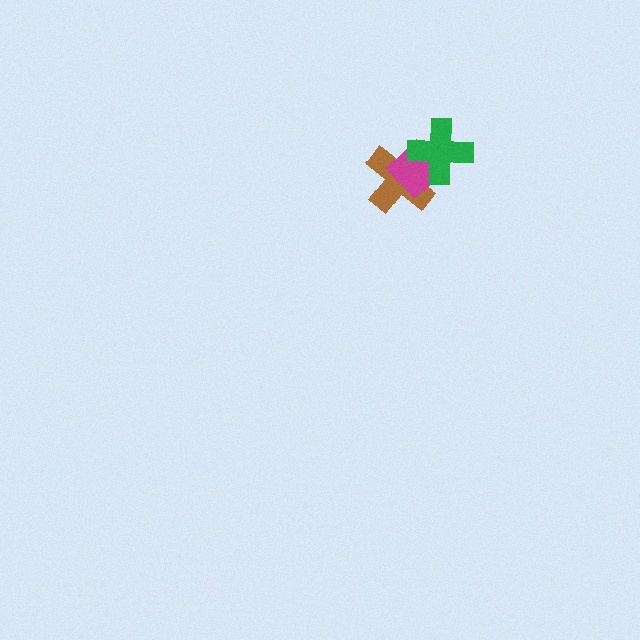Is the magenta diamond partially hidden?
Yes, it is partially covered by another shape.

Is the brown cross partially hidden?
Yes, it is partially covered by another shape.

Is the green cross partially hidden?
No, no other shape covers it.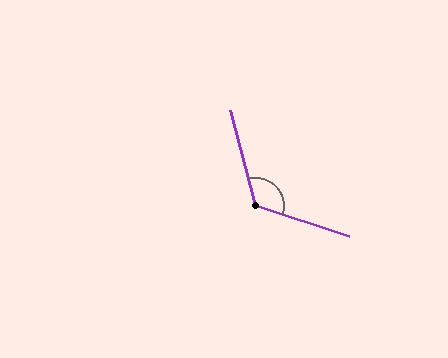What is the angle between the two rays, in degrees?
Approximately 123 degrees.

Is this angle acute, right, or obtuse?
It is obtuse.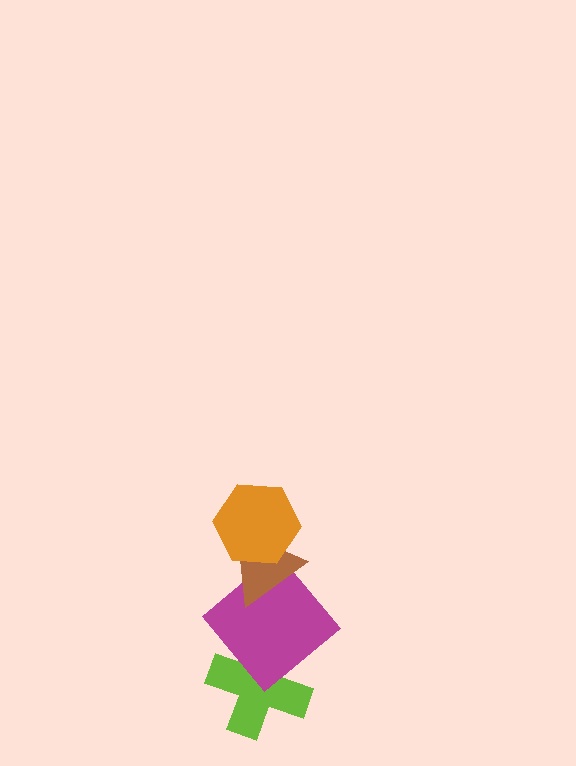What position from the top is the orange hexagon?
The orange hexagon is 1st from the top.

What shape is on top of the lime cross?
The magenta diamond is on top of the lime cross.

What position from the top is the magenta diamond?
The magenta diamond is 3rd from the top.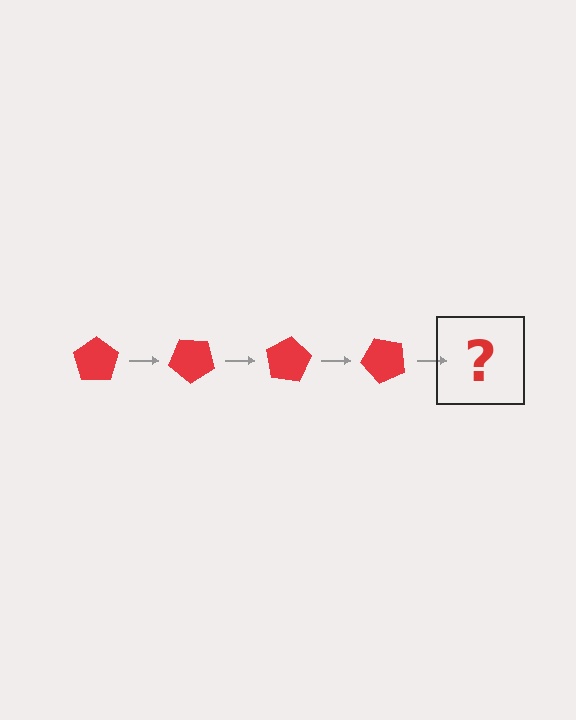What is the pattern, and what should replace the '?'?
The pattern is that the pentagon rotates 40 degrees each step. The '?' should be a red pentagon rotated 160 degrees.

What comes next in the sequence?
The next element should be a red pentagon rotated 160 degrees.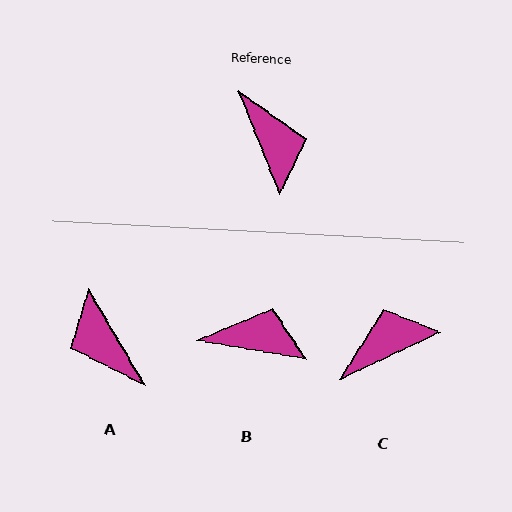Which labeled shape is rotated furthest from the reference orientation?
A, about 171 degrees away.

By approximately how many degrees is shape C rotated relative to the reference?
Approximately 93 degrees counter-clockwise.